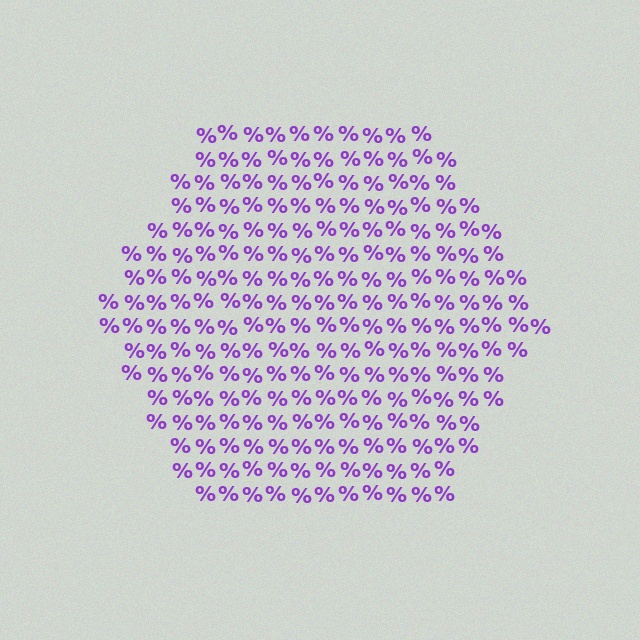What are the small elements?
The small elements are percent signs.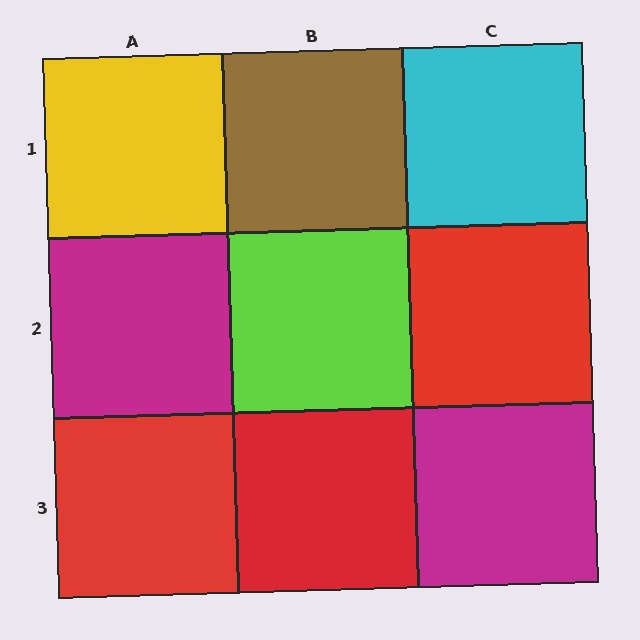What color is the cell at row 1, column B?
Brown.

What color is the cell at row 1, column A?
Yellow.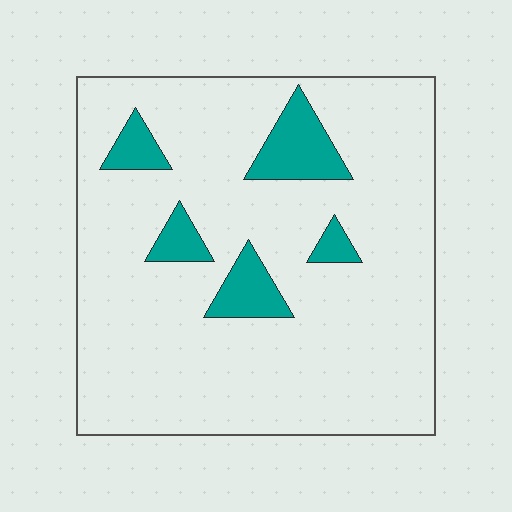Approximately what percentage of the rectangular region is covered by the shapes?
Approximately 10%.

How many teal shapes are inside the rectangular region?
5.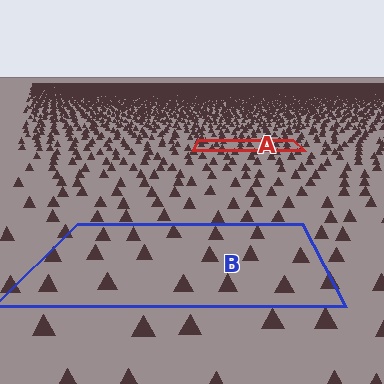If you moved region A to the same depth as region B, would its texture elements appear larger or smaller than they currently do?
They would appear larger. At a closer depth, the same texture elements are projected at a bigger on-screen size.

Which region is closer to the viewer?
Region B is closer. The texture elements there are larger and more spread out.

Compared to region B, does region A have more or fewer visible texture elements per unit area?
Region A has more texture elements per unit area — they are packed more densely because it is farther away.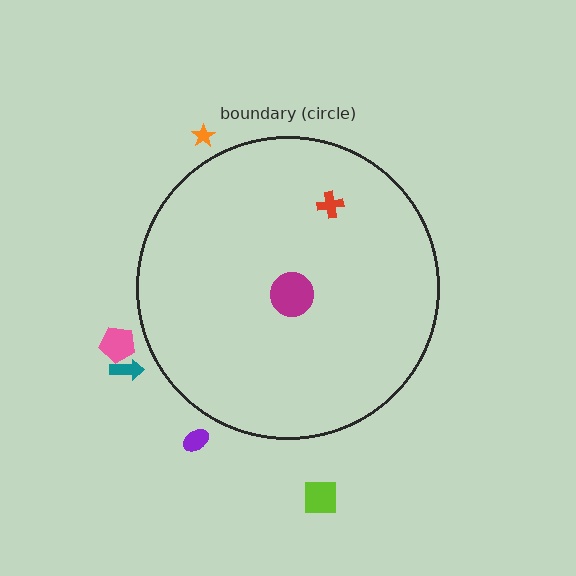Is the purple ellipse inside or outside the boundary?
Outside.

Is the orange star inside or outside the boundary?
Outside.